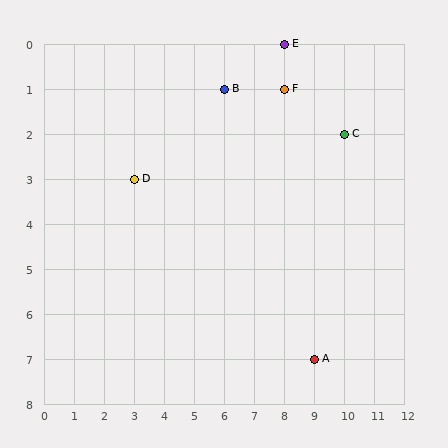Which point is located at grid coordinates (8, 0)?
Point E is at (8, 0).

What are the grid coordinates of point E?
Point E is at grid coordinates (8, 0).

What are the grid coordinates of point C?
Point C is at grid coordinates (10, 2).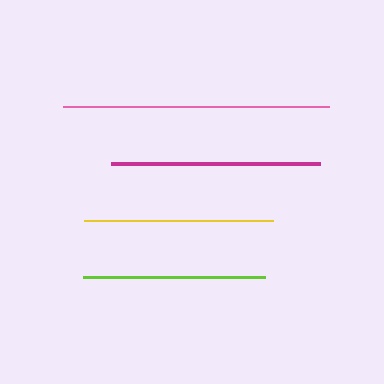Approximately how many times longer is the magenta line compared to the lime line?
The magenta line is approximately 1.2 times the length of the lime line.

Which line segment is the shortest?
The lime line is the shortest at approximately 181 pixels.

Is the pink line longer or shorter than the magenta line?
The pink line is longer than the magenta line.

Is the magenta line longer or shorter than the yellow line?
The magenta line is longer than the yellow line.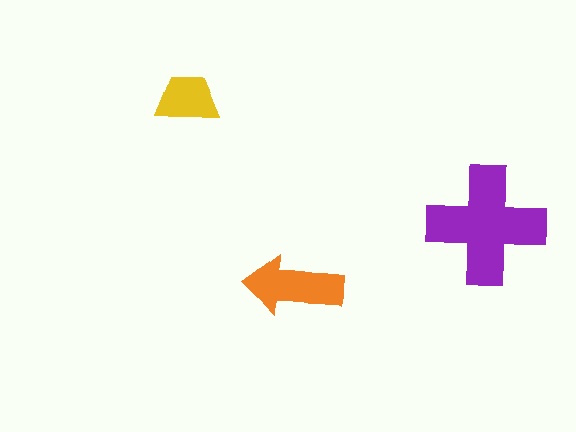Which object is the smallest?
The yellow trapezoid.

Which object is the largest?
The purple cross.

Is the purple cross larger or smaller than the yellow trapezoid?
Larger.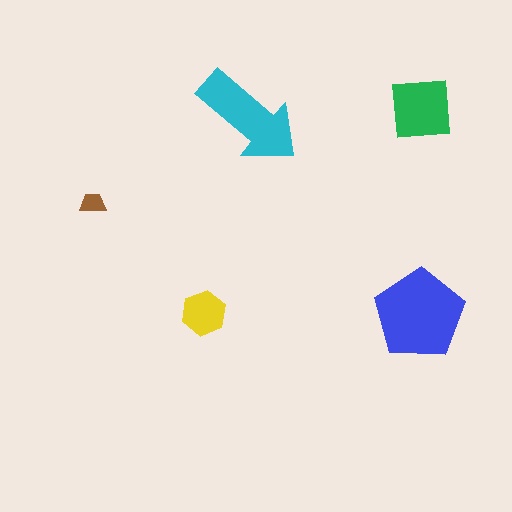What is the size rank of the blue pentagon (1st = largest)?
1st.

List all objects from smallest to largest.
The brown trapezoid, the yellow hexagon, the green square, the cyan arrow, the blue pentagon.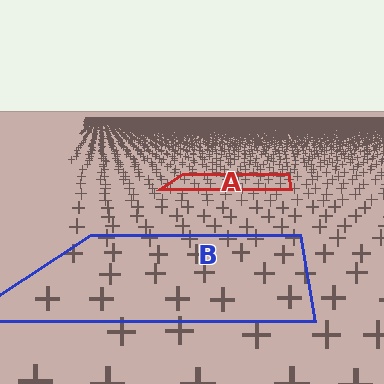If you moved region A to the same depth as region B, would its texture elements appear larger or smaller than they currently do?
They would appear larger. At a closer depth, the same texture elements are projected at a bigger on-screen size.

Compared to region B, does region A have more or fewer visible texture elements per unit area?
Region A has more texture elements per unit area — they are packed more densely because it is farther away.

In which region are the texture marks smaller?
The texture marks are smaller in region A, because it is farther away.